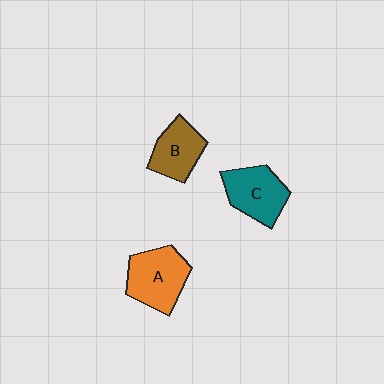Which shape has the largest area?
Shape A (orange).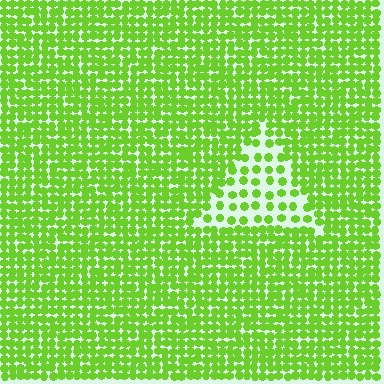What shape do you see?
I see a triangle.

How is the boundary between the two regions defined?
The boundary is defined by a change in element density (approximately 2.4x ratio). All elements are the same color, size, and shape.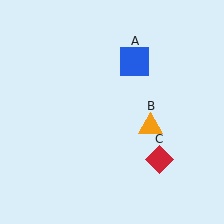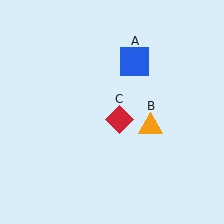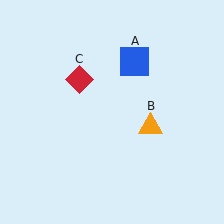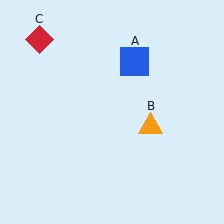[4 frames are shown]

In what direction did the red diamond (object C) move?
The red diamond (object C) moved up and to the left.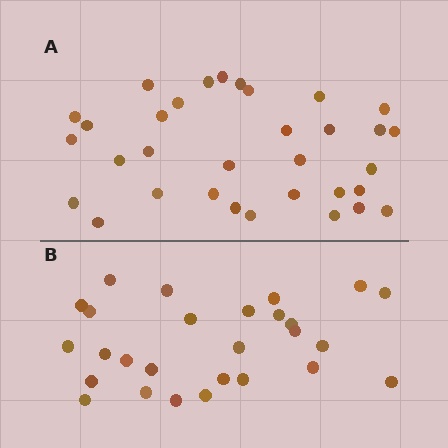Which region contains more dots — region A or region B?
Region A (the top region) has more dots.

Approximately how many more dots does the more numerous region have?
Region A has about 6 more dots than region B.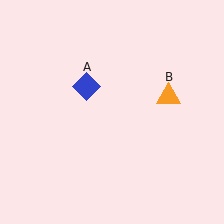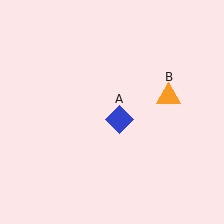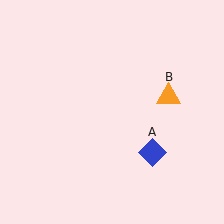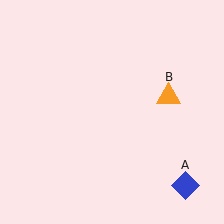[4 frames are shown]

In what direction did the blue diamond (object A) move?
The blue diamond (object A) moved down and to the right.